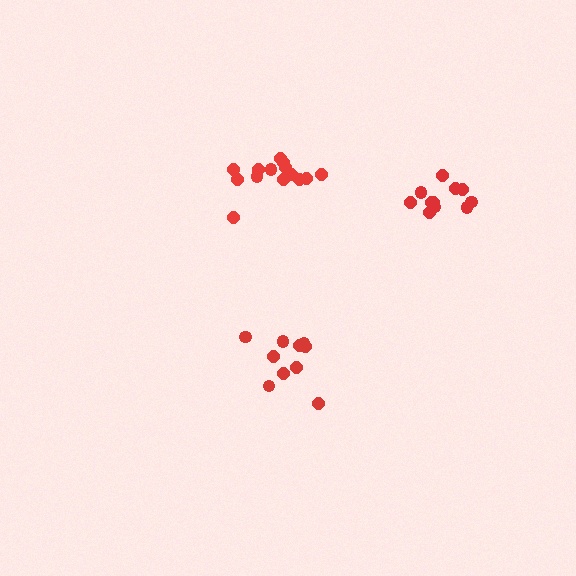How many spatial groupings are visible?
There are 3 spatial groupings.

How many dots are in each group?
Group 1: 10 dots, Group 2: 11 dots, Group 3: 14 dots (35 total).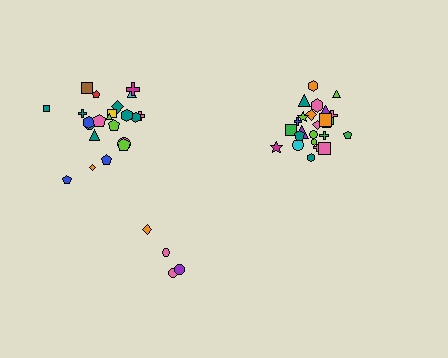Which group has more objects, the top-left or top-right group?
The top-right group.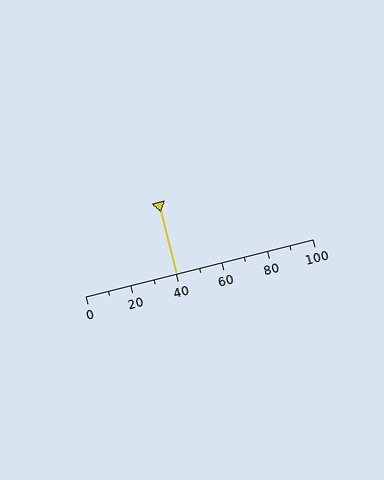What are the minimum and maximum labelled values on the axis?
The axis runs from 0 to 100.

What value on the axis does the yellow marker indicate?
The marker indicates approximately 40.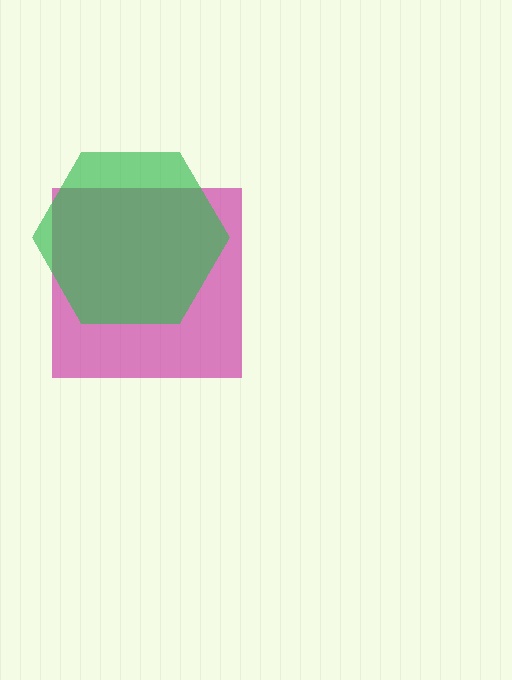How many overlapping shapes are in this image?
There are 2 overlapping shapes in the image.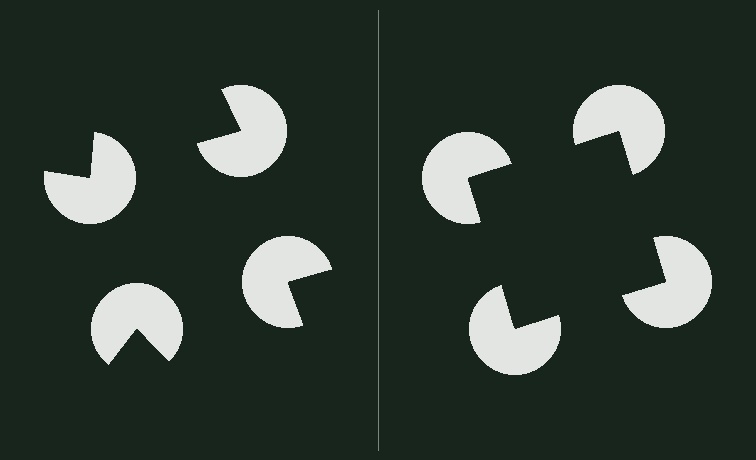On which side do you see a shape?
An illusory square appears on the right side. On the left side the wedge cuts are rotated, so no coherent shape forms.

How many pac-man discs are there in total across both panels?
8 — 4 on each side.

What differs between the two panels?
The pac-man discs are positioned identically on both sides; only the wedge orientations differ. On the right they align to a square; on the left they are misaligned.